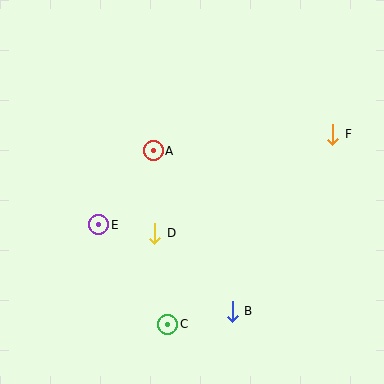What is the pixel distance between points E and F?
The distance between E and F is 251 pixels.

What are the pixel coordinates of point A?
Point A is at (153, 151).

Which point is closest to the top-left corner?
Point A is closest to the top-left corner.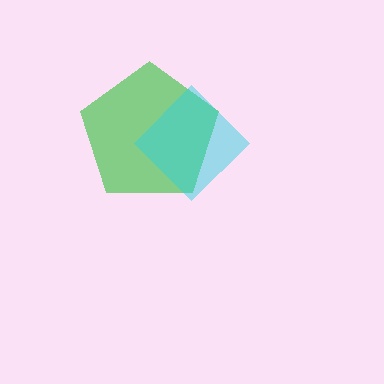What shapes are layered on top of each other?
The layered shapes are: a green pentagon, a cyan diamond.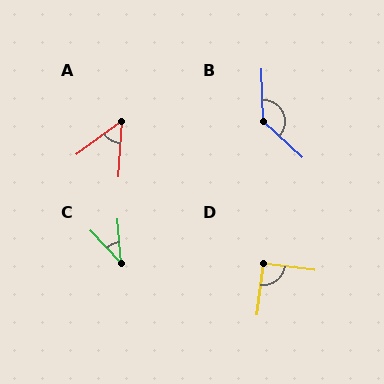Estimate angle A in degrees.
Approximately 51 degrees.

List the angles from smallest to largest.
C (38°), A (51°), D (89°), B (134°).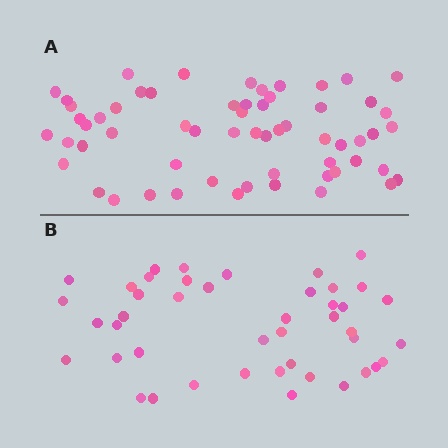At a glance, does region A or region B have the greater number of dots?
Region A (the top region) has more dots.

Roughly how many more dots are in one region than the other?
Region A has approximately 15 more dots than region B.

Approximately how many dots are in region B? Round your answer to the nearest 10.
About 40 dots. (The exact count is 44, which rounds to 40.)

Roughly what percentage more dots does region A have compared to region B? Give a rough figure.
About 35% more.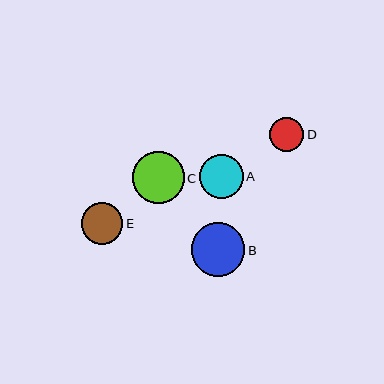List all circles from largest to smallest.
From largest to smallest: B, C, A, E, D.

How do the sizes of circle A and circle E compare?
Circle A and circle E are approximately the same size.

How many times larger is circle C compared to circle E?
Circle C is approximately 1.2 times the size of circle E.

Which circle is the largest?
Circle B is the largest with a size of approximately 53 pixels.